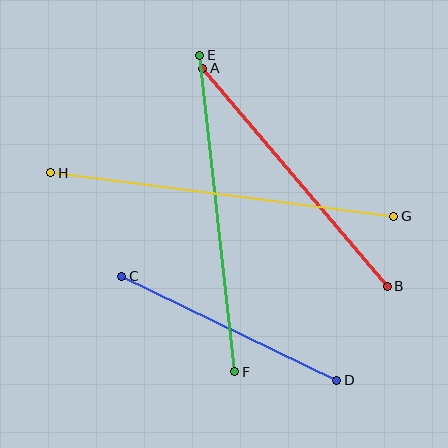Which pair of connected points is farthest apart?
Points G and H are farthest apart.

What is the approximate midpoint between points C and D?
The midpoint is at approximately (229, 328) pixels.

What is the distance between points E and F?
The distance is approximately 319 pixels.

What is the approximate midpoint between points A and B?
The midpoint is at approximately (295, 177) pixels.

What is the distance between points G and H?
The distance is approximately 346 pixels.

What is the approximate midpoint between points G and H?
The midpoint is at approximately (222, 195) pixels.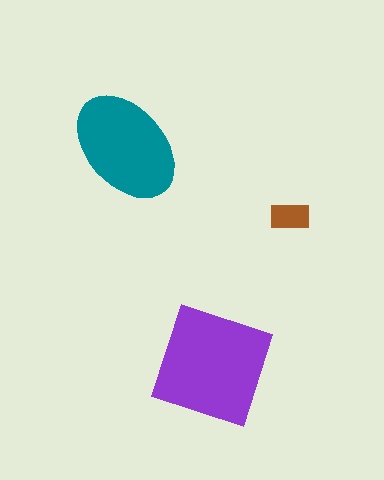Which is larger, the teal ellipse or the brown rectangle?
The teal ellipse.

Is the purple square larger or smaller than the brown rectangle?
Larger.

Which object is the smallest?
The brown rectangle.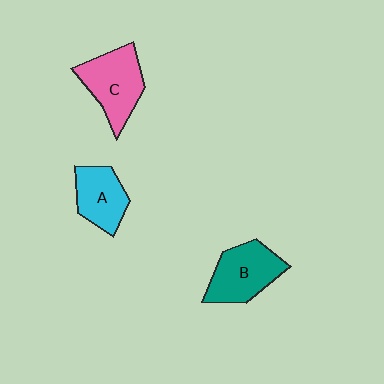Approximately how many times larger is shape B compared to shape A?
Approximately 1.2 times.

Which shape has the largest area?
Shape C (pink).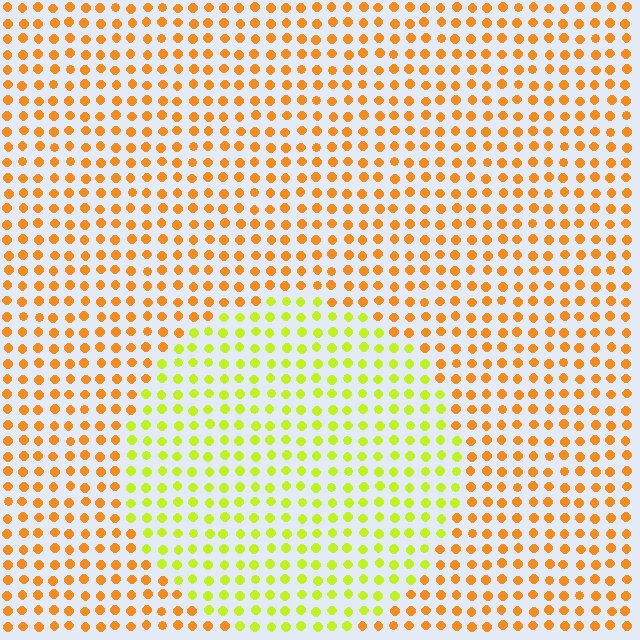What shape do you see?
I see a circle.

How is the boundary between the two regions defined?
The boundary is defined purely by a slight shift in hue (about 43 degrees). Spacing, size, and orientation are identical on both sides.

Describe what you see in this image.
The image is filled with small orange elements in a uniform arrangement. A circle-shaped region is visible where the elements are tinted to a slightly different hue, forming a subtle color boundary.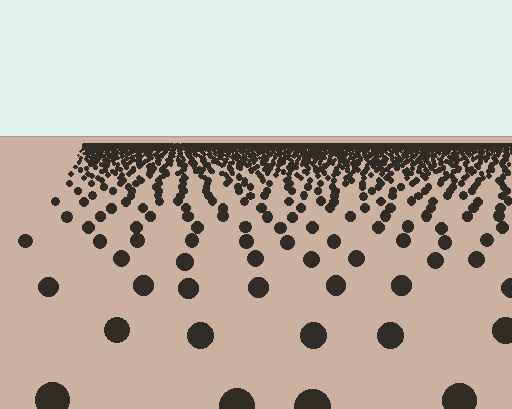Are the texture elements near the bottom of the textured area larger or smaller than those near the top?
Larger. Near the bottom, elements are closer to the viewer and appear at a bigger on-screen size.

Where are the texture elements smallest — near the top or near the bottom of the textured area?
Near the top.